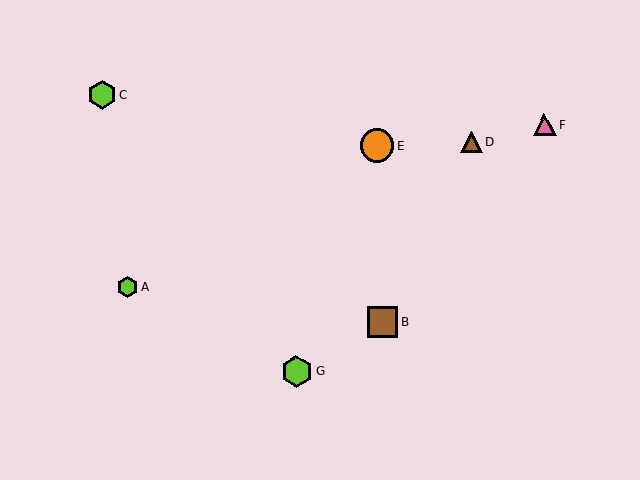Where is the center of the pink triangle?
The center of the pink triangle is at (544, 125).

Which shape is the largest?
The orange circle (labeled E) is the largest.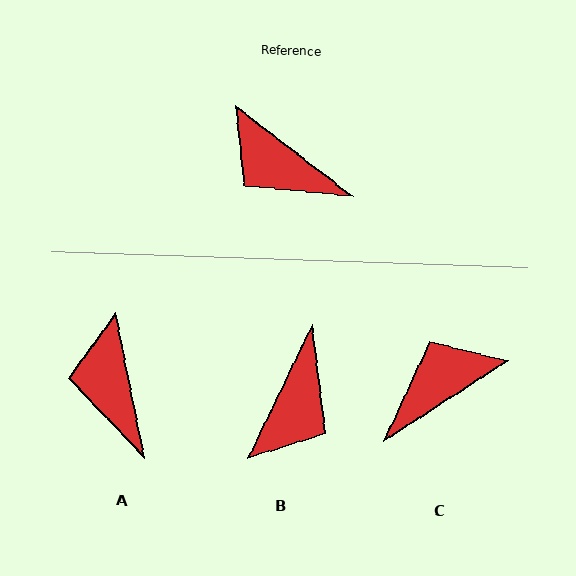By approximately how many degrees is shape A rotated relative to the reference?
Approximately 42 degrees clockwise.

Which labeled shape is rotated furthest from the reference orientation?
C, about 110 degrees away.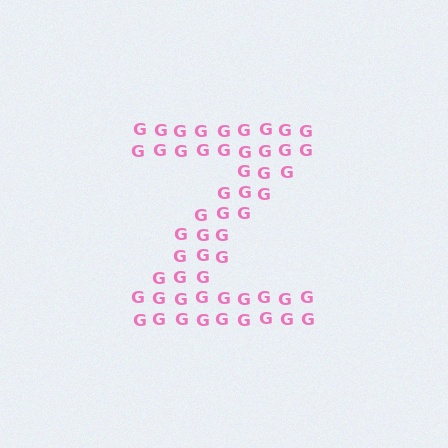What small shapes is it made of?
It is made of small letter G's.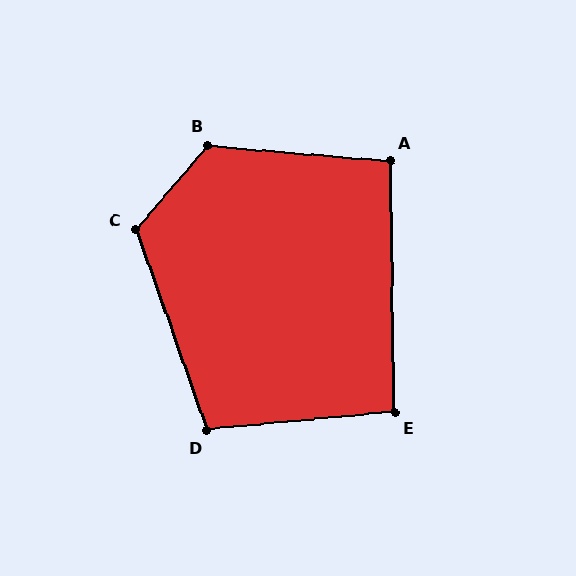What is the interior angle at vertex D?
Approximately 104 degrees (obtuse).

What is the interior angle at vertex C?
Approximately 120 degrees (obtuse).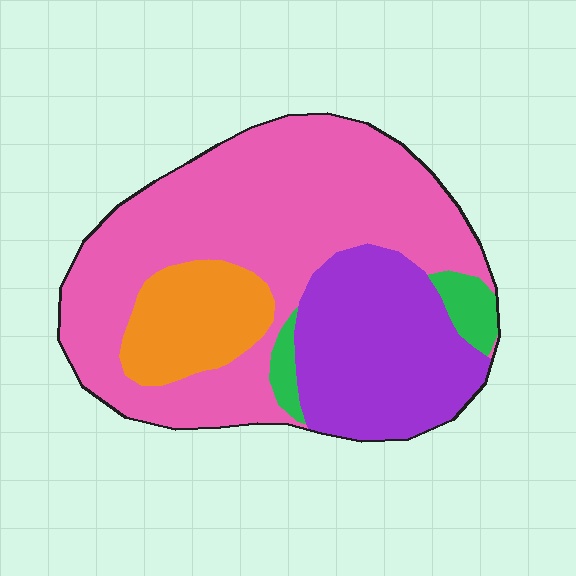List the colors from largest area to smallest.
From largest to smallest: pink, purple, orange, green.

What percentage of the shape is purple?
Purple covers about 25% of the shape.